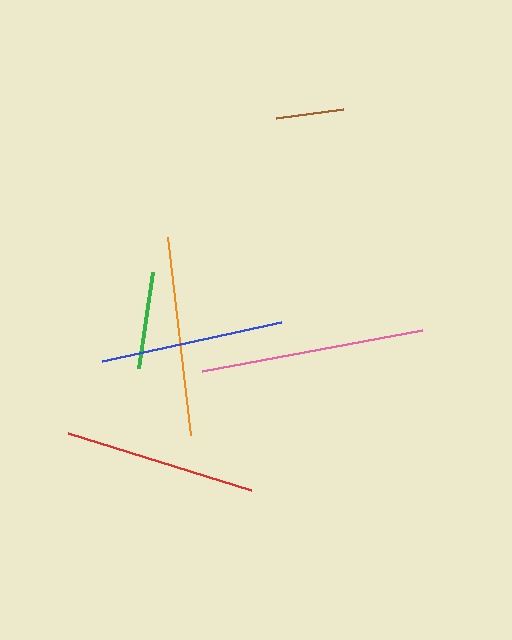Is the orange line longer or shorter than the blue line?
The orange line is longer than the blue line.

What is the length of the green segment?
The green segment is approximately 97 pixels long.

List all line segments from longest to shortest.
From longest to shortest: pink, orange, red, blue, green, brown.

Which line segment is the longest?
The pink line is the longest at approximately 224 pixels.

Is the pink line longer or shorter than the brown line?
The pink line is longer than the brown line.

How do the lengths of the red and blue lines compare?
The red and blue lines are approximately the same length.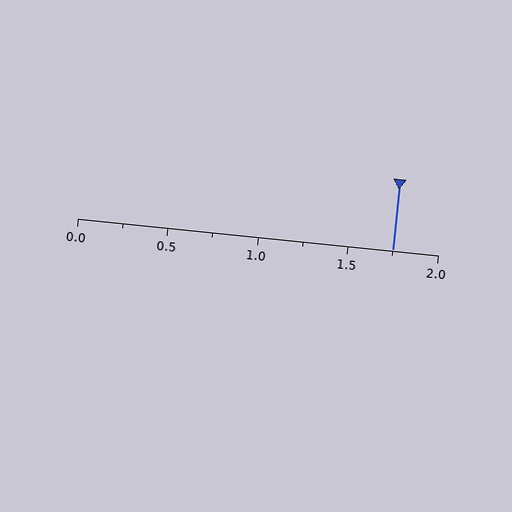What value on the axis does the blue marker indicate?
The marker indicates approximately 1.75.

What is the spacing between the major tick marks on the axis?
The major ticks are spaced 0.5 apart.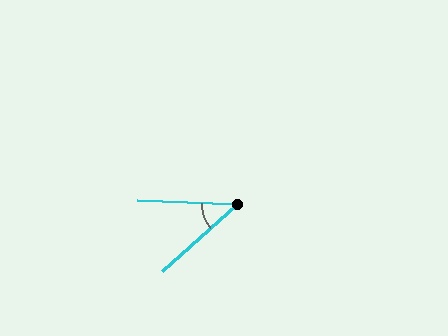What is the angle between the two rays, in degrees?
Approximately 44 degrees.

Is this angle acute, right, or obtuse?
It is acute.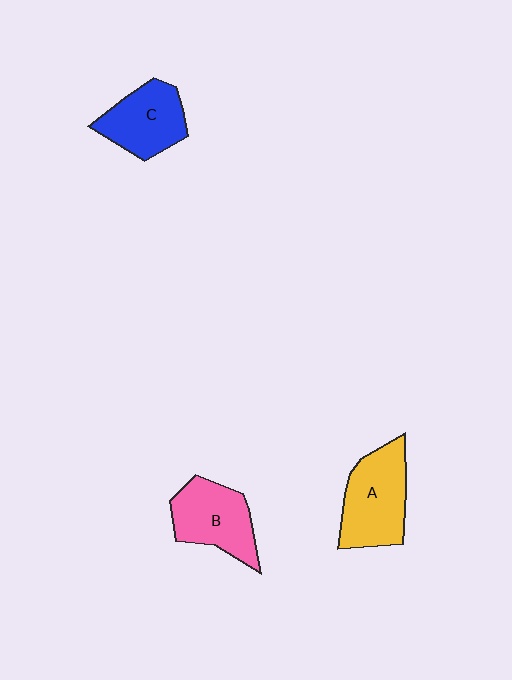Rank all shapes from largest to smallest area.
From largest to smallest: A (yellow), B (pink), C (blue).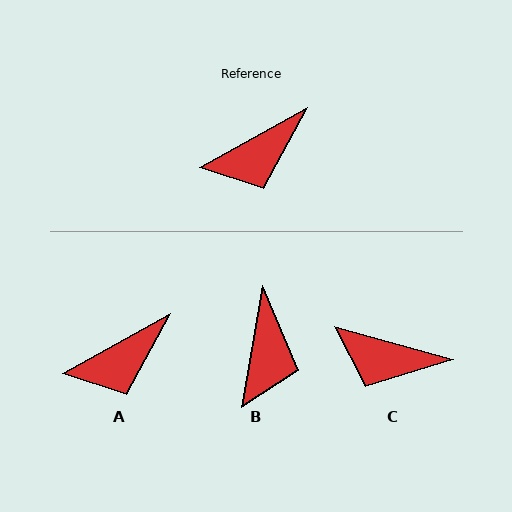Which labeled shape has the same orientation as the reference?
A.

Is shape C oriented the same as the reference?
No, it is off by about 45 degrees.